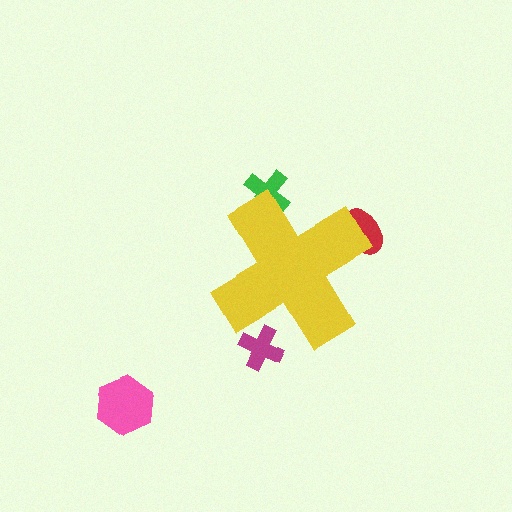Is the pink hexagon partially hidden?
No, the pink hexagon is fully visible.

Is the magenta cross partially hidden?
Yes, the magenta cross is partially hidden behind the yellow cross.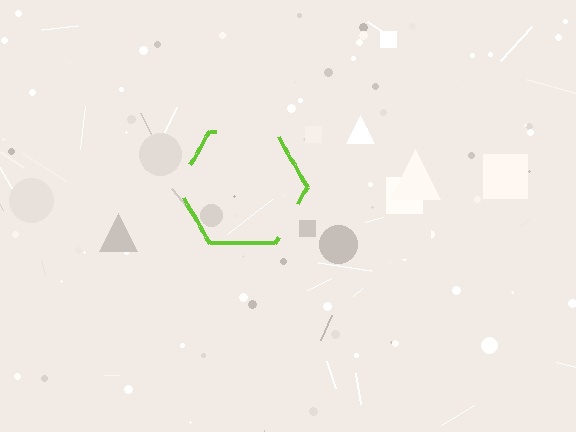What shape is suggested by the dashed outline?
The dashed outline suggests a hexagon.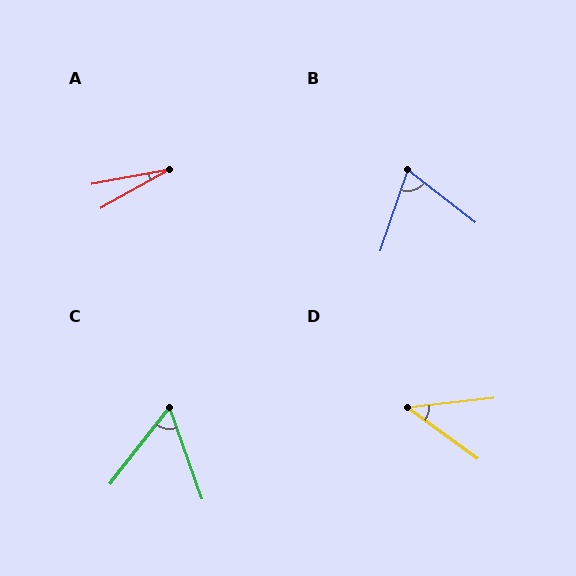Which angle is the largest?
B, at approximately 71 degrees.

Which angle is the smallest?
A, at approximately 19 degrees.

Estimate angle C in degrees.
Approximately 57 degrees.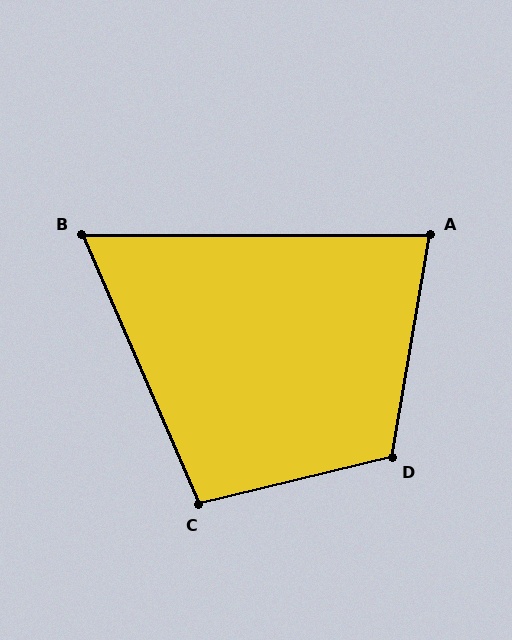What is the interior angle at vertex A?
Approximately 80 degrees (acute).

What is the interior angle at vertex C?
Approximately 100 degrees (obtuse).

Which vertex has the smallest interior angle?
B, at approximately 67 degrees.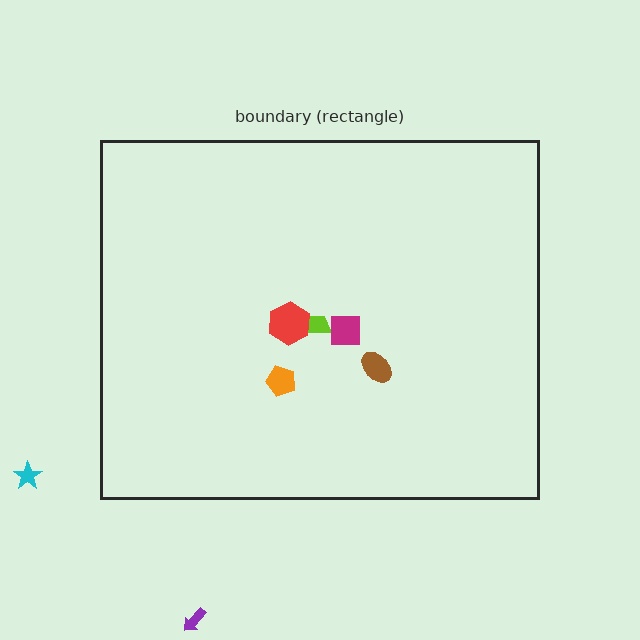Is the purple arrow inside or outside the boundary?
Outside.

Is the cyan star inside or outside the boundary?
Outside.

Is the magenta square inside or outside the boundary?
Inside.